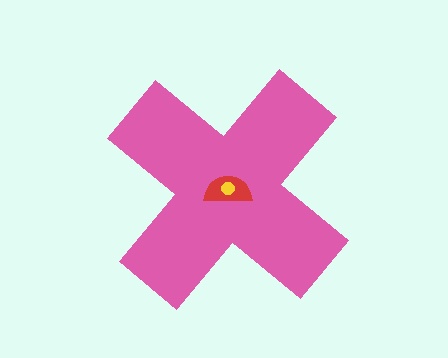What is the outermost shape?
The pink cross.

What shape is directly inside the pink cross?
The red semicircle.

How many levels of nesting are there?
3.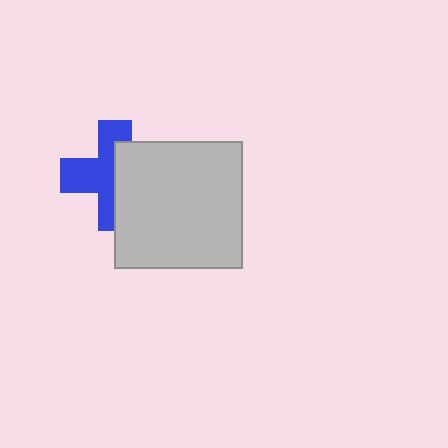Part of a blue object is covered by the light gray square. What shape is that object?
It is a cross.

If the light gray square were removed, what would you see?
You would see the complete blue cross.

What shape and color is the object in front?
The object in front is a light gray square.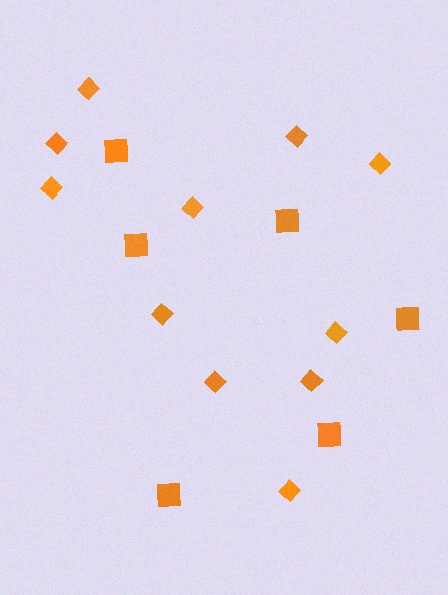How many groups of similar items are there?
There are 2 groups: one group of squares (6) and one group of diamonds (11).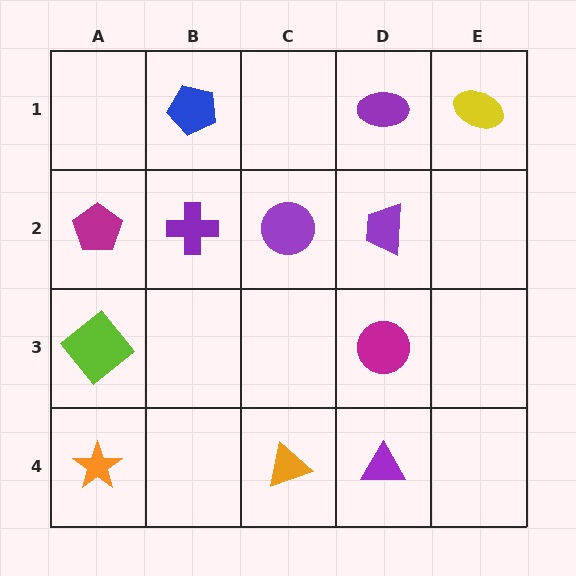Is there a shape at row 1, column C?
No, that cell is empty.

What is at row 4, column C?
An orange triangle.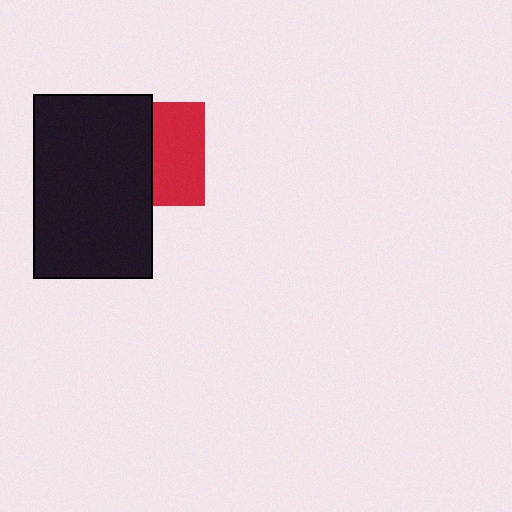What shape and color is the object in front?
The object in front is a black rectangle.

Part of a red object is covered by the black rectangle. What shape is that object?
It is a square.